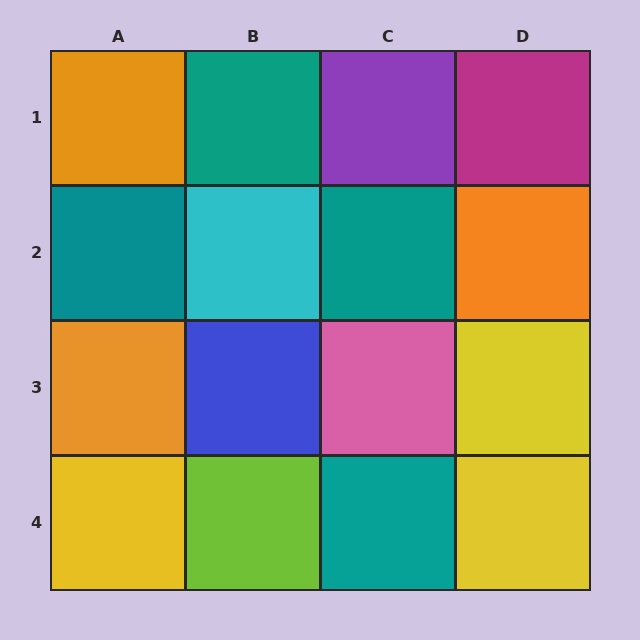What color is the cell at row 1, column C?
Purple.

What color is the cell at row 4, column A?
Yellow.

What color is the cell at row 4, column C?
Teal.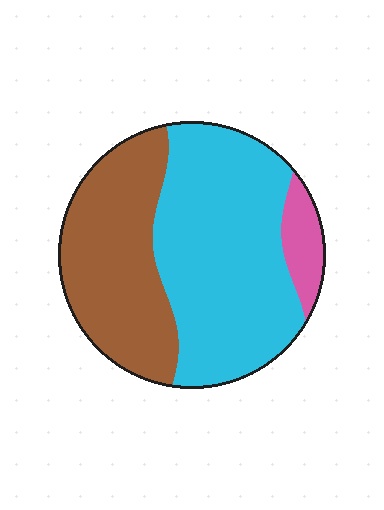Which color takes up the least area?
Pink, at roughly 10%.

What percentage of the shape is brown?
Brown covers 38% of the shape.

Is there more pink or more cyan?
Cyan.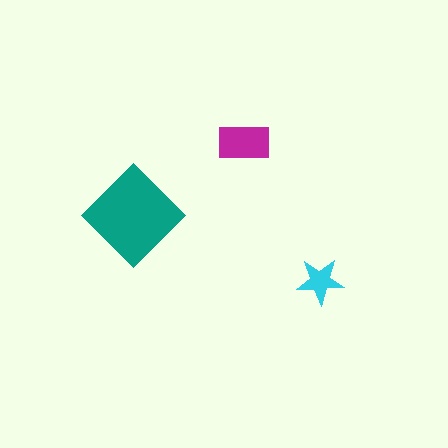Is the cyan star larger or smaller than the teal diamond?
Smaller.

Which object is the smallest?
The cyan star.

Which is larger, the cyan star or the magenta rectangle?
The magenta rectangle.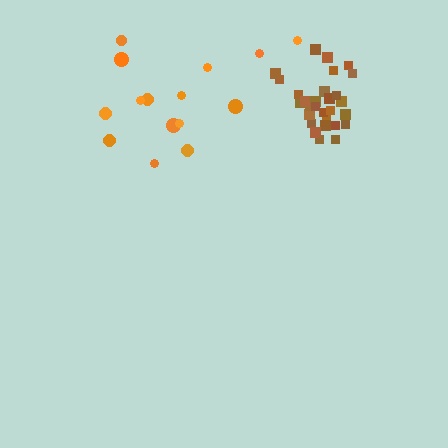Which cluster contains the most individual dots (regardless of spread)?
Brown (30).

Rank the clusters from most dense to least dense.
brown, orange.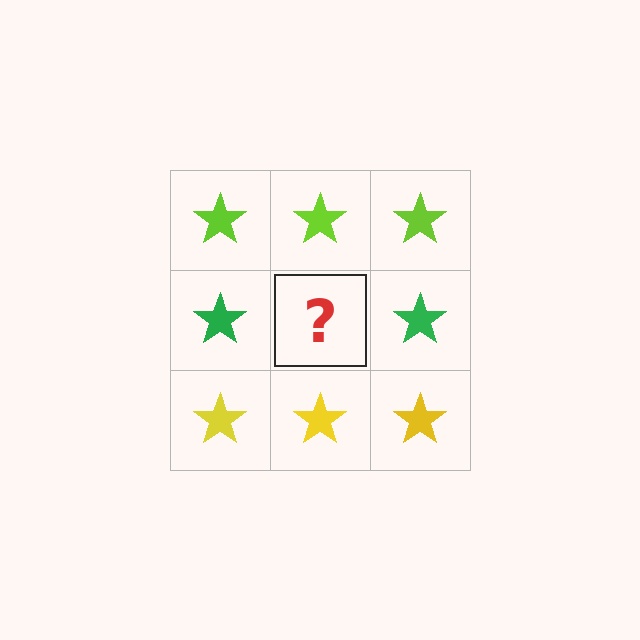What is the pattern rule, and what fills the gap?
The rule is that each row has a consistent color. The gap should be filled with a green star.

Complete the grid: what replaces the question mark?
The question mark should be replaced with a green star.